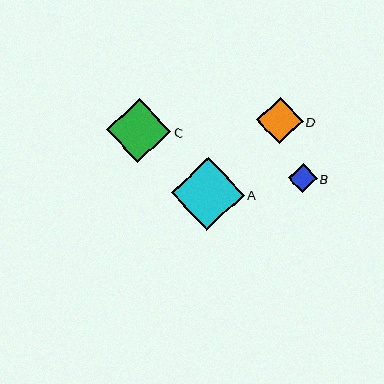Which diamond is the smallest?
Diamond B is the smallest with a size of approximately 29 pixels.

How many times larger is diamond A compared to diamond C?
Diamond A is approximately 1.1 times the size of diamond C.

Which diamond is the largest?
Diamond A is the largest with a size of approximately 73 pixels.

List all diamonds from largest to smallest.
From largest to smallest: A, C, D, B.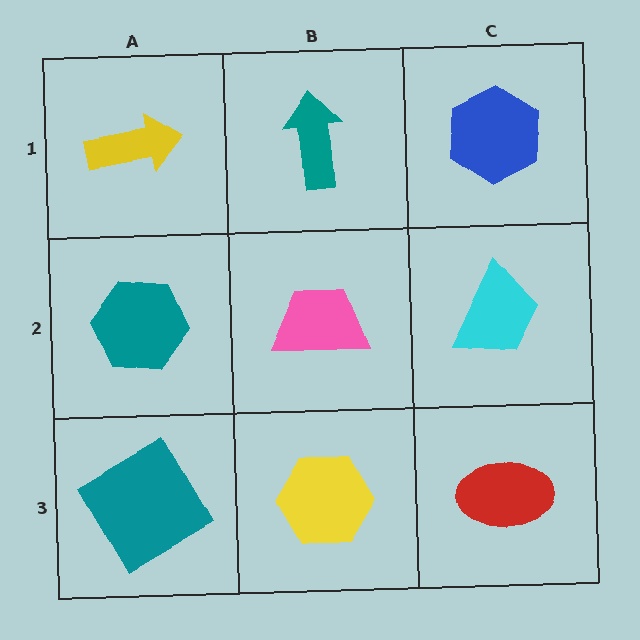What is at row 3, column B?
A yellow hexagon.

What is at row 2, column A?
A teal hexagon.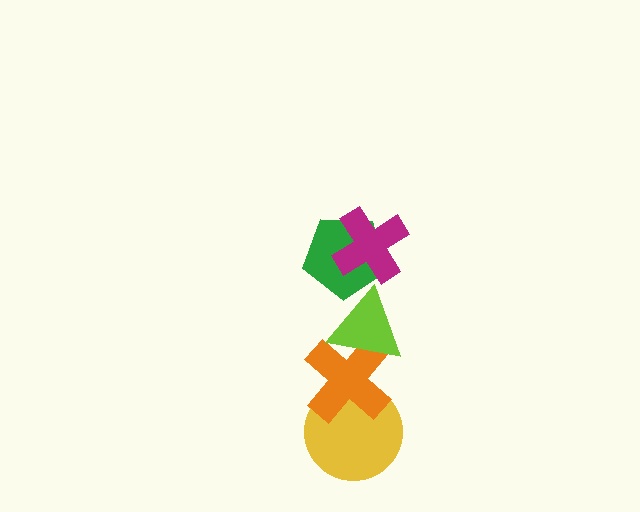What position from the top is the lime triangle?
The lime triangle is 3rd from the top.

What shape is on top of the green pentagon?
The magenta cross is on top of the green pentagon.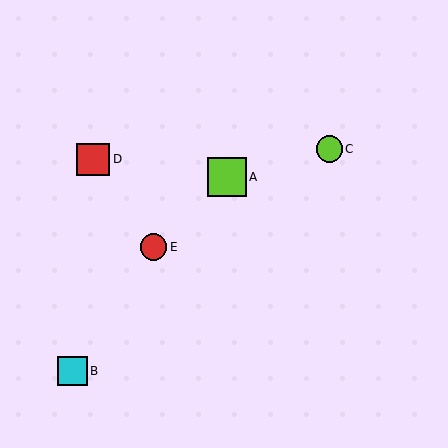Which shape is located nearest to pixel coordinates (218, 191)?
The lime square (labeled A) at (227, 177) is nearest to that location.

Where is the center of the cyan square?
The center of the cyan square is at (72, 371).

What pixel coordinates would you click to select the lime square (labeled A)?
Click at (227, 177) to select the lime square A.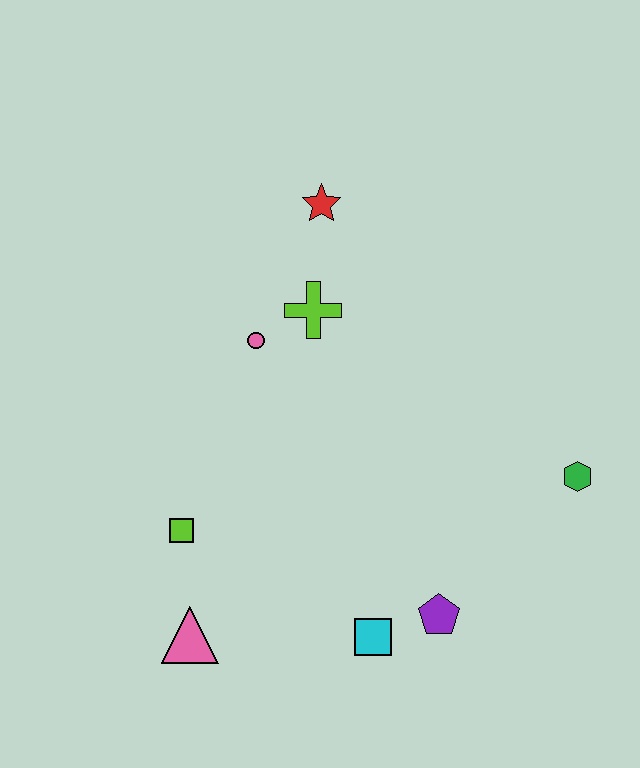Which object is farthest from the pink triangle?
The red star is farthest from the pink triangle.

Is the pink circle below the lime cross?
Yes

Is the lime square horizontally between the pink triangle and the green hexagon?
No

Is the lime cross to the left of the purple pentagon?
Yes